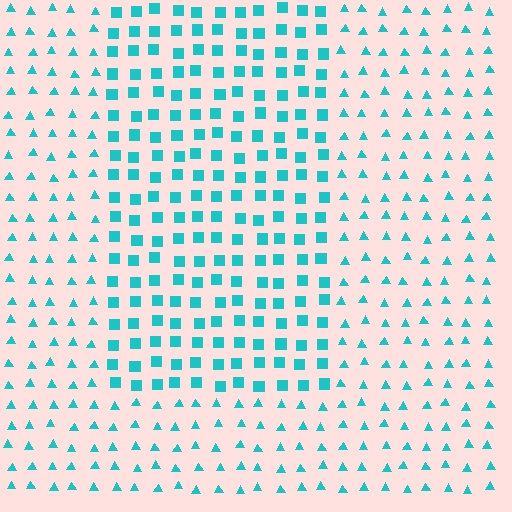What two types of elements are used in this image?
The image uses squares inside the rectangle region and triangles outside it.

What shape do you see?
I see a rectangle.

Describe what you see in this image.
The image is filled with small cyan elements arranged in a uniform grid. A rectangle-shaped region contains squares, while the surrounding area contains triangles. The boundary is defined purely by the change in element shape.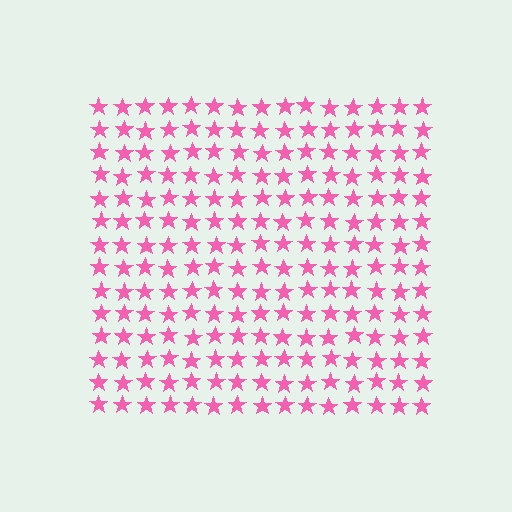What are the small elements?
The small elements are stars.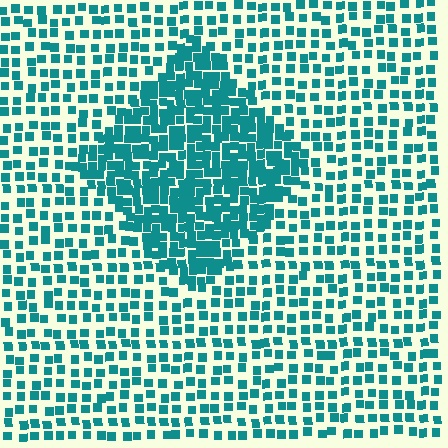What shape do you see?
I see a diamond.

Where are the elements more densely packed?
The elements are more densely packed inside the diamond boundary.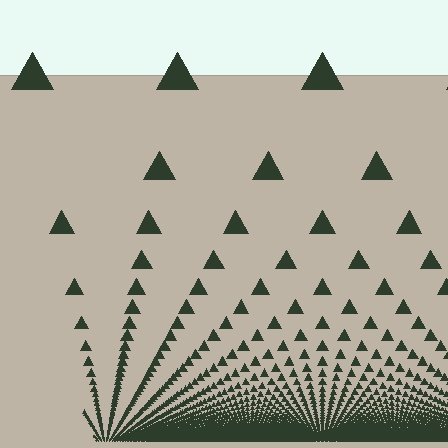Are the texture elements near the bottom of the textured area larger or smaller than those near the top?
Smaller. The gradient is inverted — elements near the bottom are smaller and denser.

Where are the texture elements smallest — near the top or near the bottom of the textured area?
Near the bottom.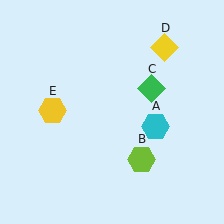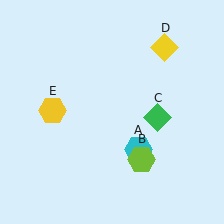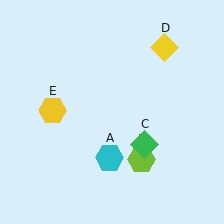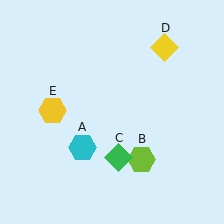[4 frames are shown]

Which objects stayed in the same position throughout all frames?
Lime hexagon (object B) and yellow diamond (object D) and yellow hexagon (object E) remained stationary.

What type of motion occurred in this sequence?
The cyan hexagon (object A), green diamond (object C) rotated clockwise around the center of the scene.